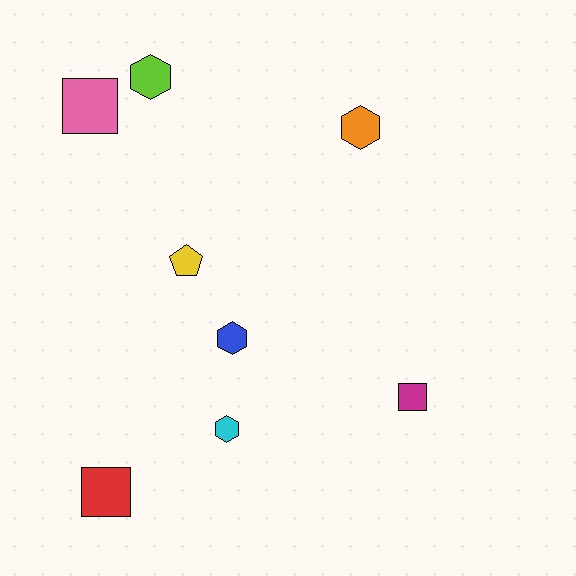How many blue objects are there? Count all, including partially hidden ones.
There is 1 blue object.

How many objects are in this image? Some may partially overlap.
There are 8 objects.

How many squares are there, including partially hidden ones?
There are 3 squares.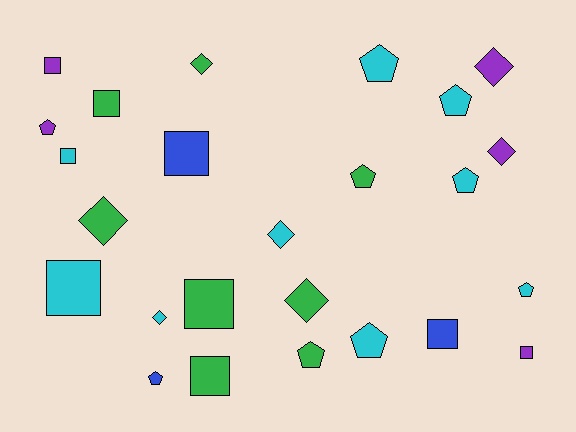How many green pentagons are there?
There are 2 green pentagons.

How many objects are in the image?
There are 25 objects.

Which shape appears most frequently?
Square, with 9 objects.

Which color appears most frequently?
Cyan, with 9 objects.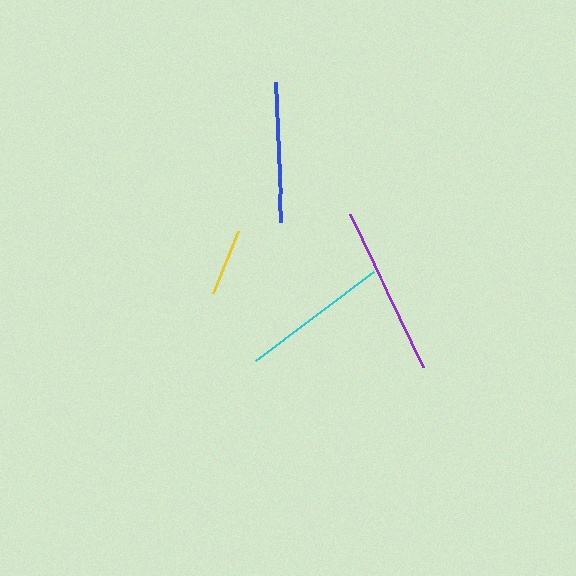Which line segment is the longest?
The purple line is the longest at approximately 169 pixels.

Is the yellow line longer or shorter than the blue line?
The blue line is longer than the yellow line.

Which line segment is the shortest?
The yellow line is the shortest at approximately 68 pixels.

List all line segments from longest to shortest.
From longest to shortest: purple, cyan, blue, yellow.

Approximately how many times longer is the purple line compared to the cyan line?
The purple line is approximately 1.1 times the length of the cyan line.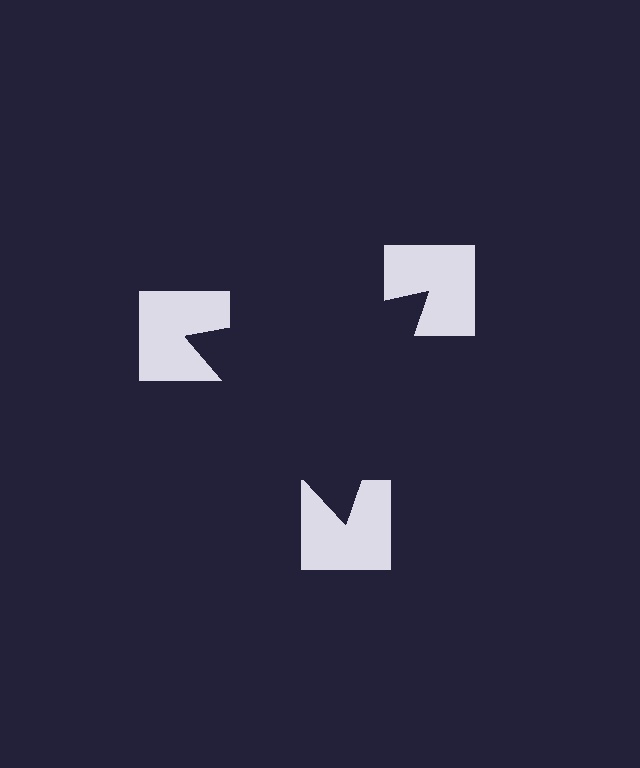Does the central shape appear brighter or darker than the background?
It typically appears slightly darker than the background, even though no actual brightness change is drawn.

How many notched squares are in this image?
There are 3 — one at each vertex of the illusory triangle.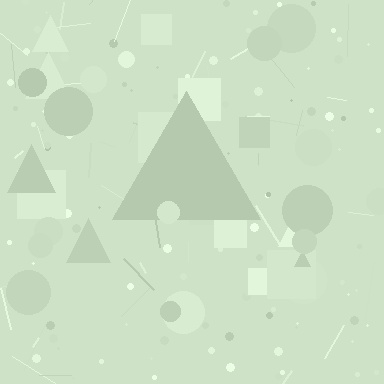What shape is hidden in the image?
A triangle is hidden in the image.